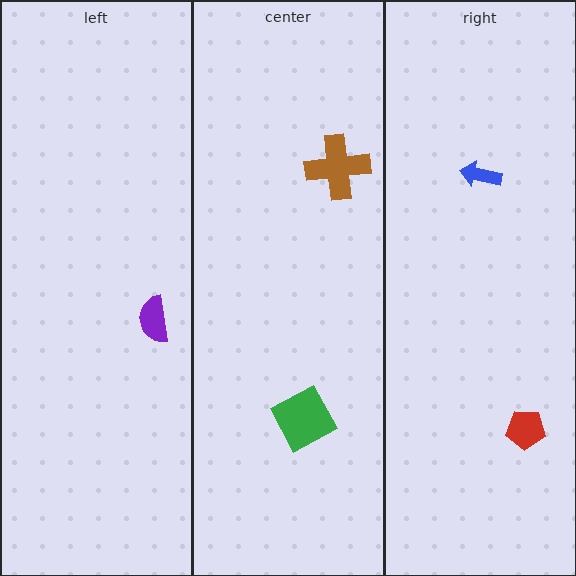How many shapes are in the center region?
2.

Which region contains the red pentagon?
The right region.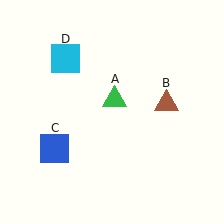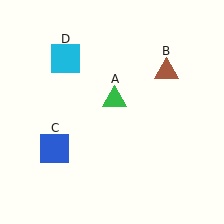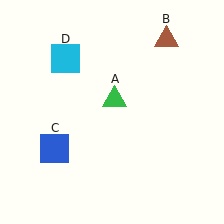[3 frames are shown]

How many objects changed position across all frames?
1 object changed position: brown triangle (object B).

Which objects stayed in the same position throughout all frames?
Green triangle (object A) and blue square (object C) and cyan square (object D) remained stationary.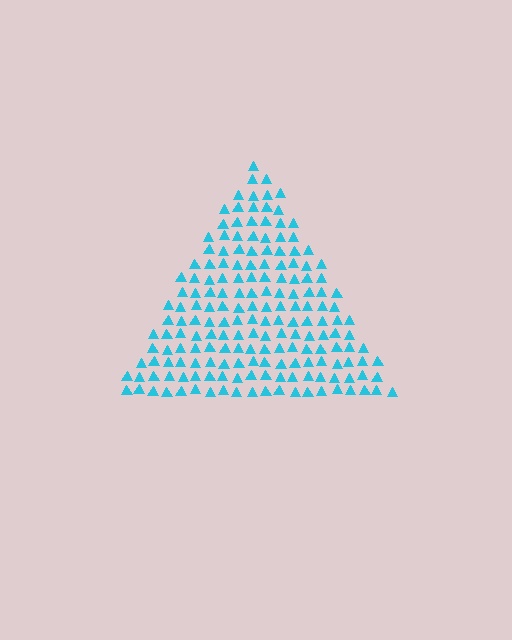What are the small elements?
The small elements are triangles.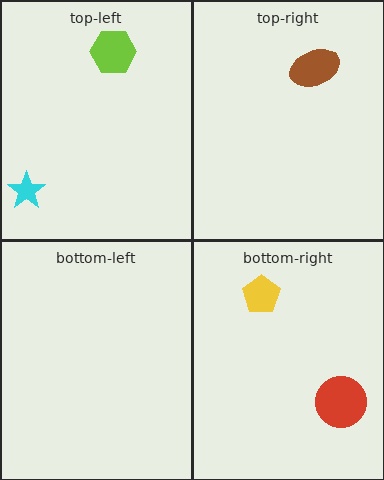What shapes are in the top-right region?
The brown ellipse.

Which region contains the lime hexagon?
The top-left region.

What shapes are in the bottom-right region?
The red circle, the yellow pentagon.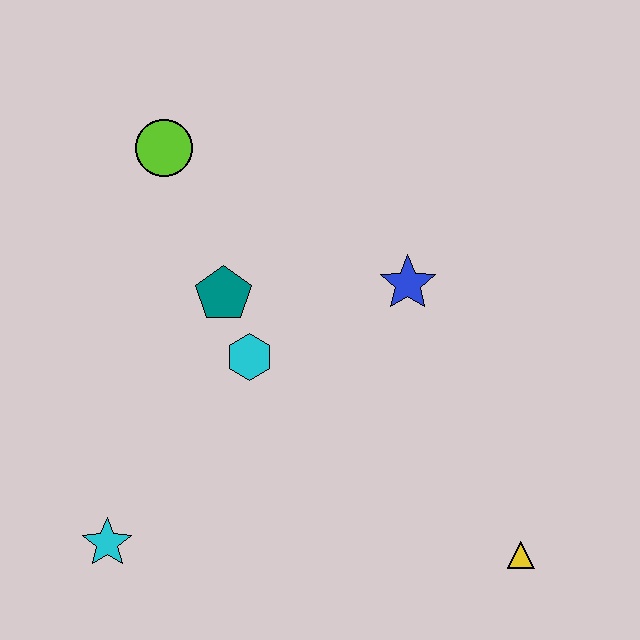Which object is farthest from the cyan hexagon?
The yellow triangle is farthest from the cyan hexagon.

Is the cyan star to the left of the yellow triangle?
Yes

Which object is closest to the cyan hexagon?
The teal pentagon is closest to the cyan hexagon.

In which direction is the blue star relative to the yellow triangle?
The blue star is above the yellow triangle.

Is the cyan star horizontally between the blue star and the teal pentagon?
No